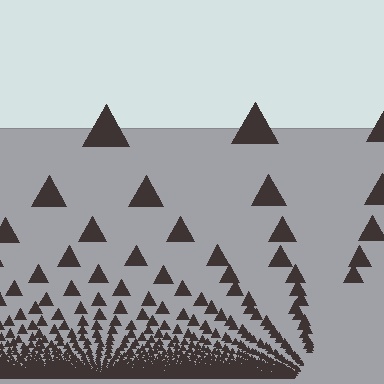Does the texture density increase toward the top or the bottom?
Density increases toward the bottom.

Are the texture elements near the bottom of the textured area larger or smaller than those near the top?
Smaller. The gradient is inverted — elements near the bottom are smaller and denser.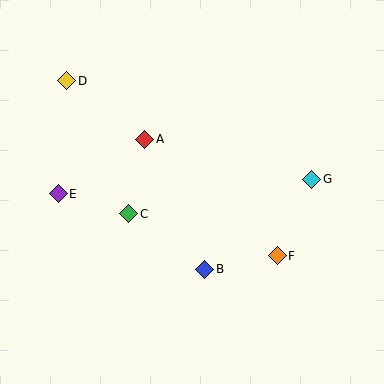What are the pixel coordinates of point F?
Point F is at (277, 256).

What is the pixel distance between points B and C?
The distance between B and C is 94 pixels.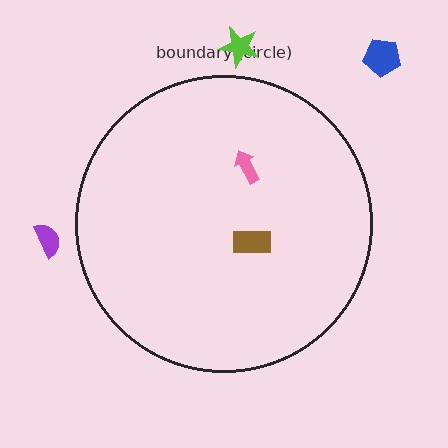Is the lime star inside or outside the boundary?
Outside.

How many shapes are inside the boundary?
2 inside, 3 outside.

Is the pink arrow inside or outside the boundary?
Inside.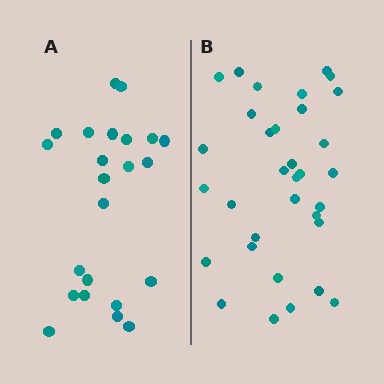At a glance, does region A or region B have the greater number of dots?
Region B (the right region) has more dots.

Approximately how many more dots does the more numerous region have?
Region B has roughly 10 or so more dots than region A.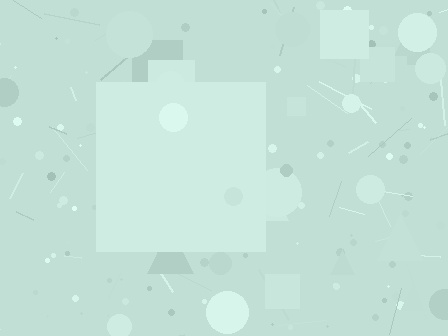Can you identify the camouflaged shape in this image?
The camouflaged shape is a square.